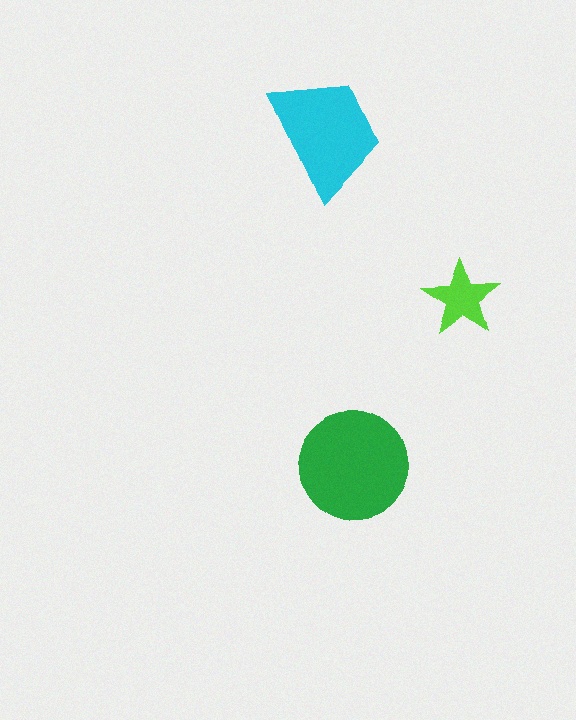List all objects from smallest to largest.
The lime star, the cyan trapezoid, the green circle.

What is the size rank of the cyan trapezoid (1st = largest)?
2nd.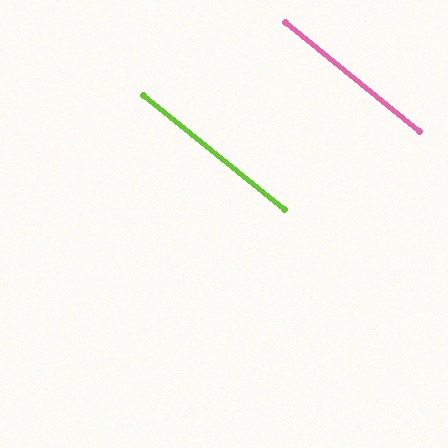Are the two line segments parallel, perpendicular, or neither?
Parallel — their directions differ by only 0.4°.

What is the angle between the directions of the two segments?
Approximately 0 degrees.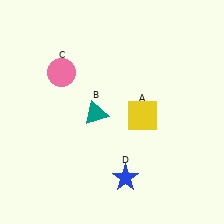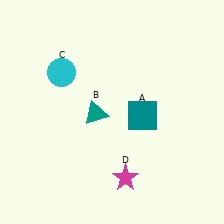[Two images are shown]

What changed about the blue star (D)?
In Image 1, D is blue. In Image 2, it changed to magenta.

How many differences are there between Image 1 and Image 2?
There are 3 differences between the two images.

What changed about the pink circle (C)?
In Image 1, C is pink. In Image 2, it changed to cyan.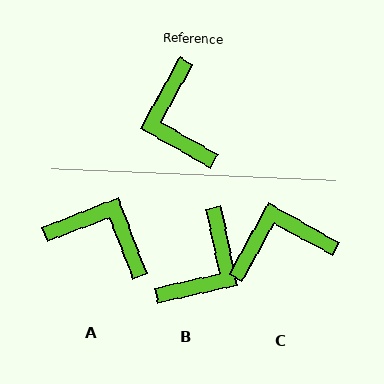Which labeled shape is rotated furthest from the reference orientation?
B, about 131 degrees away.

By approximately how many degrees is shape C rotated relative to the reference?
Approximately 90 degrees clockwise.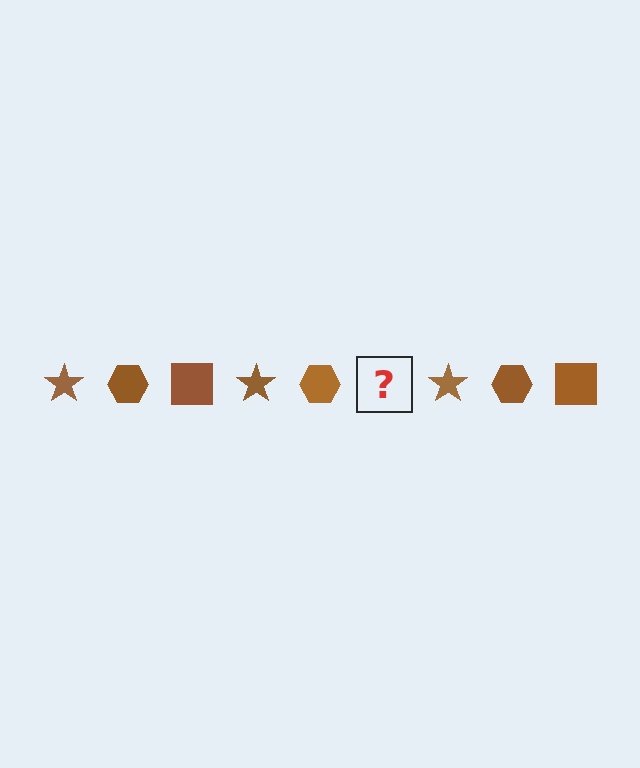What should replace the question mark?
The question mark should be replaced with a brown square.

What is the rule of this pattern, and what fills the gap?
The rule is that the pattern cycles through star, hexagon, square shapes in brown. The gap should be filled with a brown square.